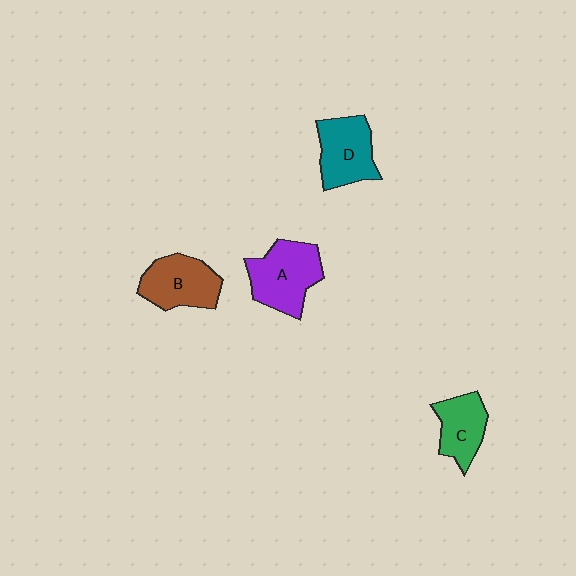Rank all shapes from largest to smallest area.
From largest to smallest: A (purple), B (brown), D (teal), C (green).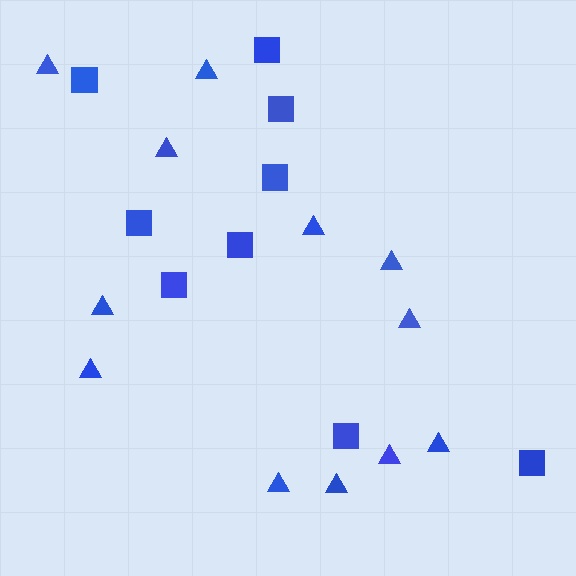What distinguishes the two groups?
There are 2 groups: one group of squares (9) and one group of triangles (12).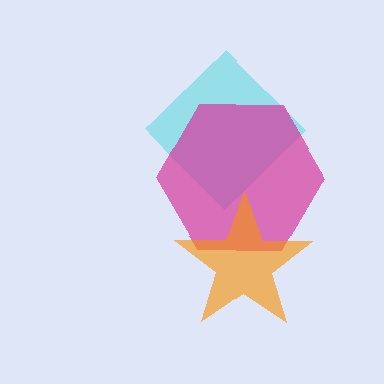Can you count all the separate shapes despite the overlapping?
Yes, there are 3 separate shapes.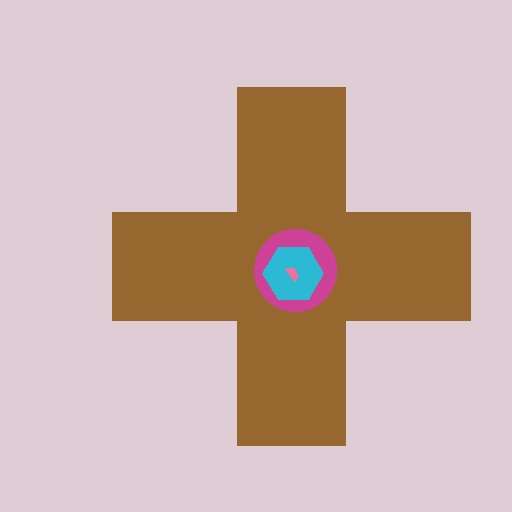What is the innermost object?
The pink semicircle.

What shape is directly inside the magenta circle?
The cyan hexagon.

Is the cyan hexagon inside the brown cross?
Yes.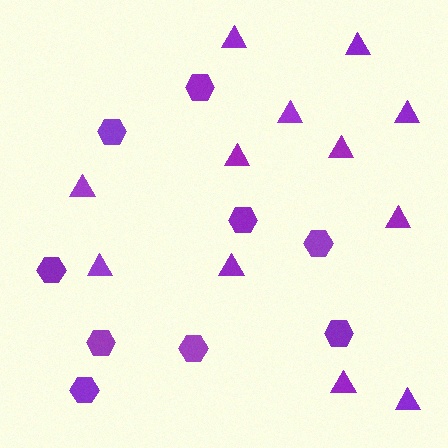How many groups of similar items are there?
There are 2 groups: one group of triangles (12) and one group of hexagons (9).